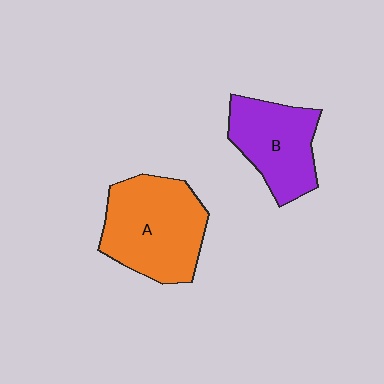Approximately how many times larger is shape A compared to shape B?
Approximately 1.3 times.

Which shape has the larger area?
Shape A (orange).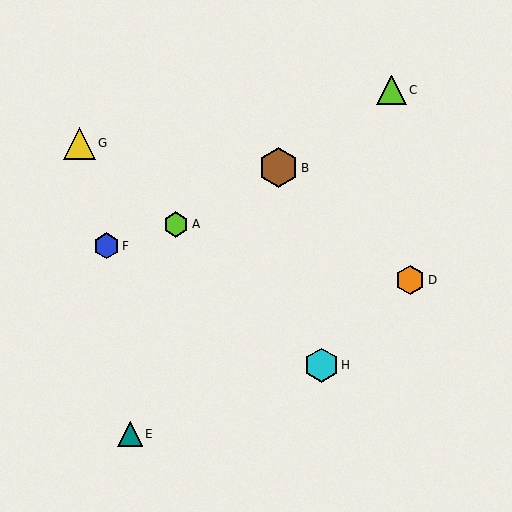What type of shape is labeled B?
Shape B is a brown hexagon.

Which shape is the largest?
The brown hexagon (labeled B) is the largest.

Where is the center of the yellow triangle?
The center of the yellow triangle is at (79, 143).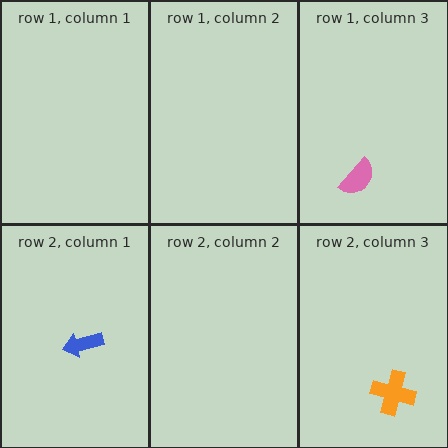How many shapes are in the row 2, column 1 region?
1.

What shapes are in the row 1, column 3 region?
The pink semicircle.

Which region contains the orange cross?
The row 2, column 3 region.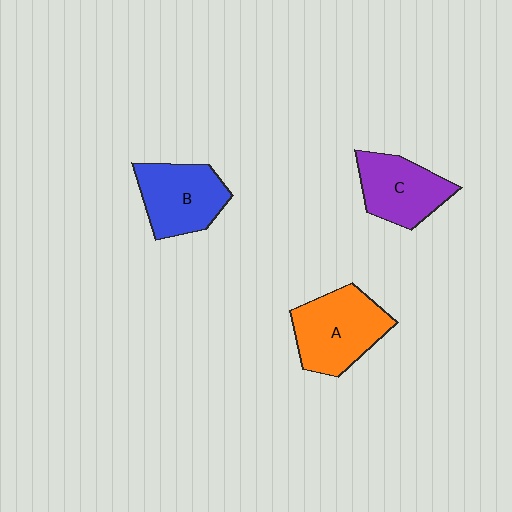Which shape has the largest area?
Shape A (orange).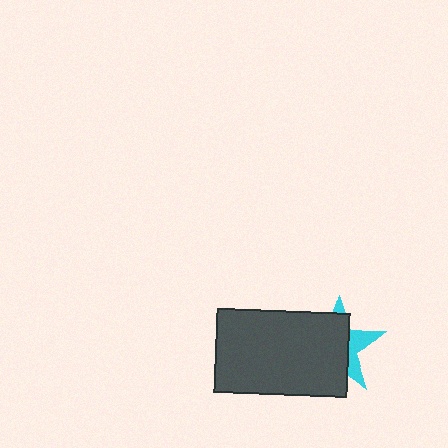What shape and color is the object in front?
The object in front is a dark gray rectangle.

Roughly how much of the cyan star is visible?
A small part of it is visible (roughly 32%).